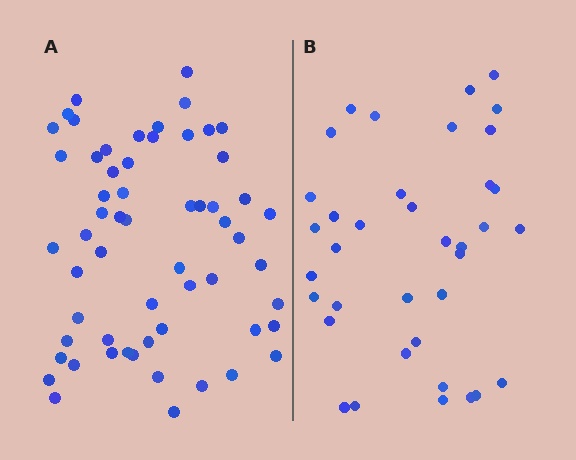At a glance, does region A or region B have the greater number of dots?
Region A (the left region) has more dots.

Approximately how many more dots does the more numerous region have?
Region A has approximately 20 more dots than region B.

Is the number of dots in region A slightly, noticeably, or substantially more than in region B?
Region A has substantially more. The ratio is roughly 1.6 to 1.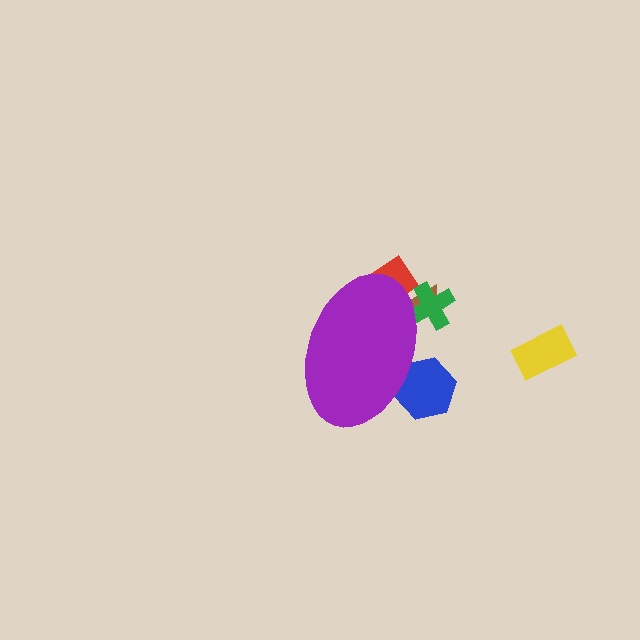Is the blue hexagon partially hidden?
Yes, the blue hexagon is partially hidden behind the purple ellipse.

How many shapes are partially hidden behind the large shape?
4 shapes are partially hidden.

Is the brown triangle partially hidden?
Yes, the brown triangle is partially hidden behind the purple ellipse.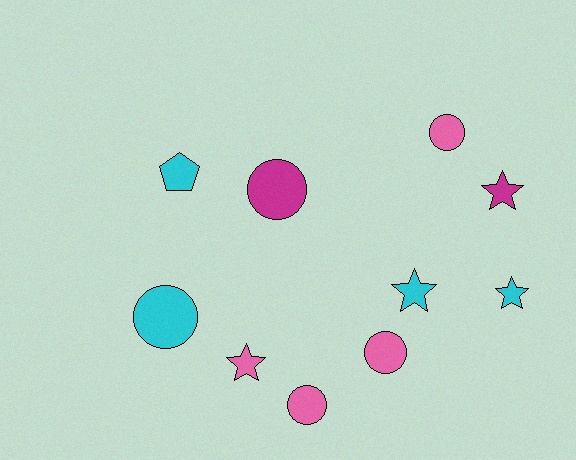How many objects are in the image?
There are 10 objects.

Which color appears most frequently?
Cyan, with 4 objects.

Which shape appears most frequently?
Circle, with 5 objects.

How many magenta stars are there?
There is 1 magenta star.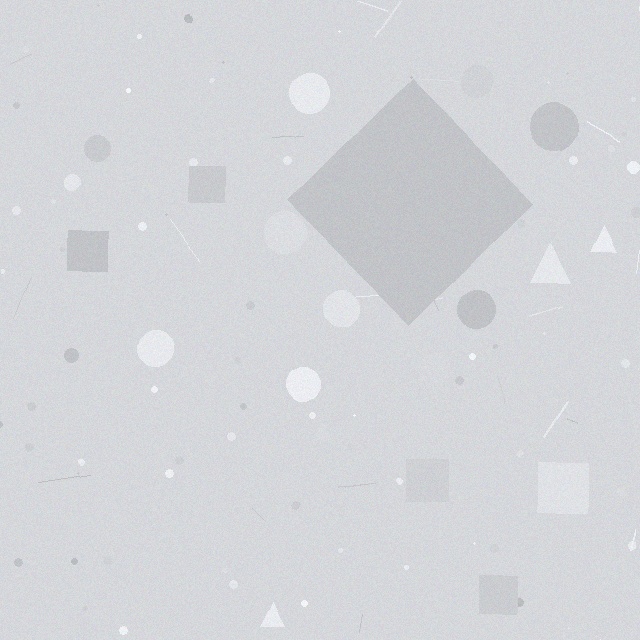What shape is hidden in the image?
A diamond is hidden in the image.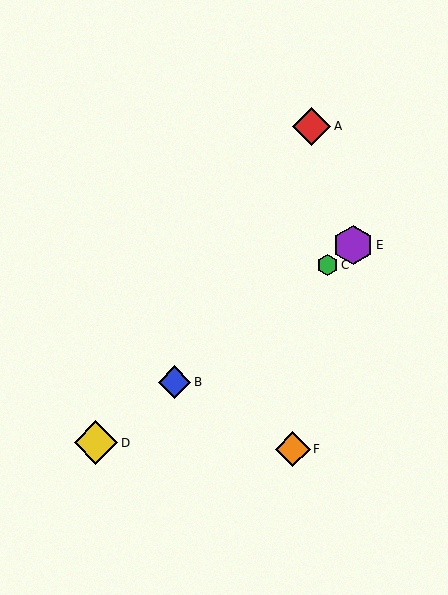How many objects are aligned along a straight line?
4 objects (B, C, D, E) are aligned along a straight line.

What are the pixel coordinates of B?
Object B is at (174, 382).